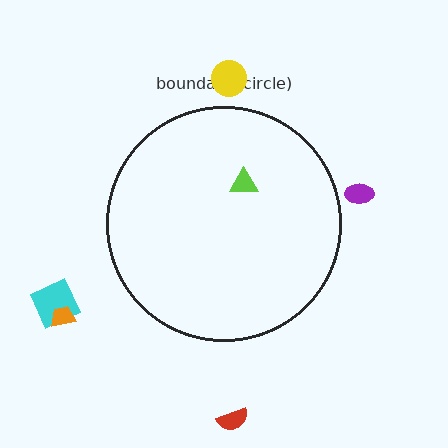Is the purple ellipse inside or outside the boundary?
Outside.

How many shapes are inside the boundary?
1 inside, 5 outside.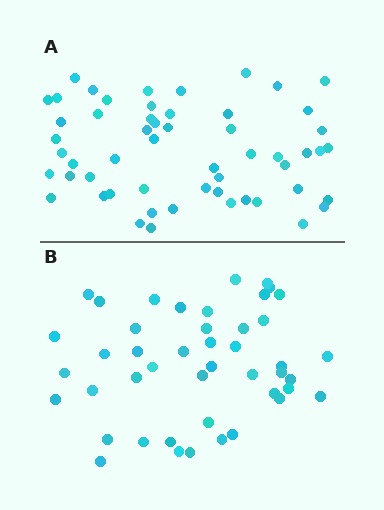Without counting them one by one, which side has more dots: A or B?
Region A (the top region) has more dots.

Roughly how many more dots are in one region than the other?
Region A has roughly 10 or so more dots than region B.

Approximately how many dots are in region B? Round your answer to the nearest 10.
About 40 dots. (The exact count is 45, which rounds to 40.)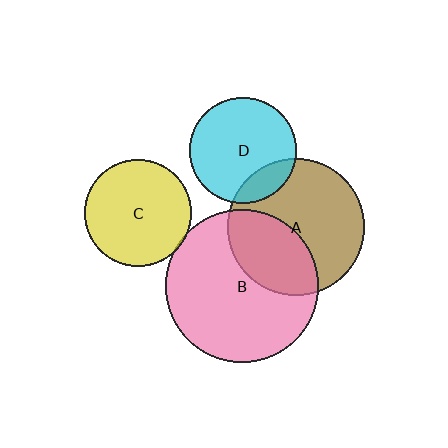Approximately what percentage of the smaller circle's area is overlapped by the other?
Approximately 5%.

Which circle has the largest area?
Circle B (pink).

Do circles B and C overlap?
Yes.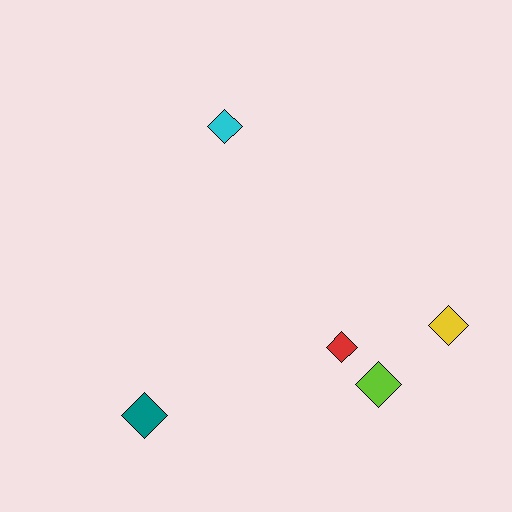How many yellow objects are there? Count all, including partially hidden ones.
There is 1 yellow object.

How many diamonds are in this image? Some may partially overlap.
There are 5 diamonds.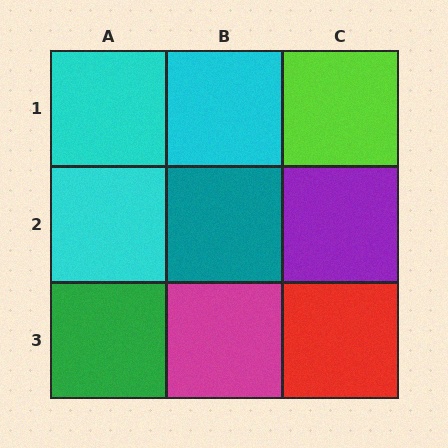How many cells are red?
1 cell is red.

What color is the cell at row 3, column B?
Magenta.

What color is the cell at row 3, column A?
Green.